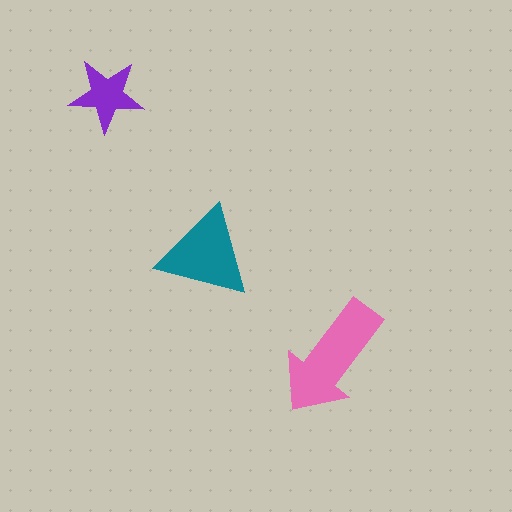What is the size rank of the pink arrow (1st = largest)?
1st.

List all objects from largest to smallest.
The pink arrow, the teal triangle, the purple star.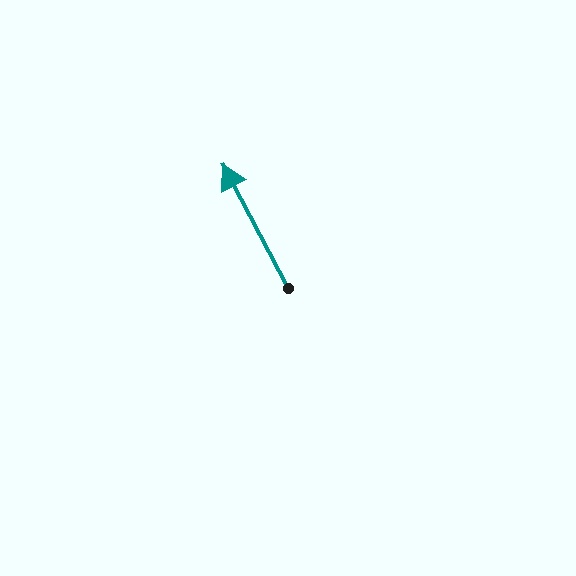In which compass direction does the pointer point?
Northwest.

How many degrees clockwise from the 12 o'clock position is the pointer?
Approximately 332 degrees.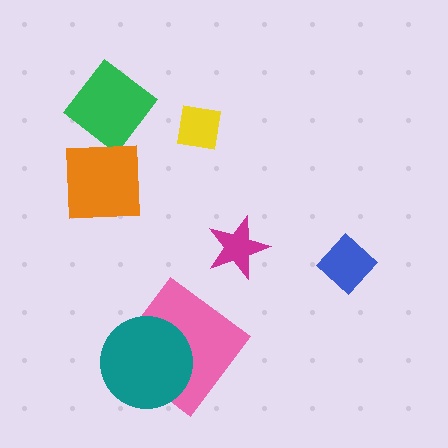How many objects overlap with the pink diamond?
1 object overlaps with the pink diamond.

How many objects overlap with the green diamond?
0 objects overlap with the green diamond.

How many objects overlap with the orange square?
0 objects overlap with the orange square.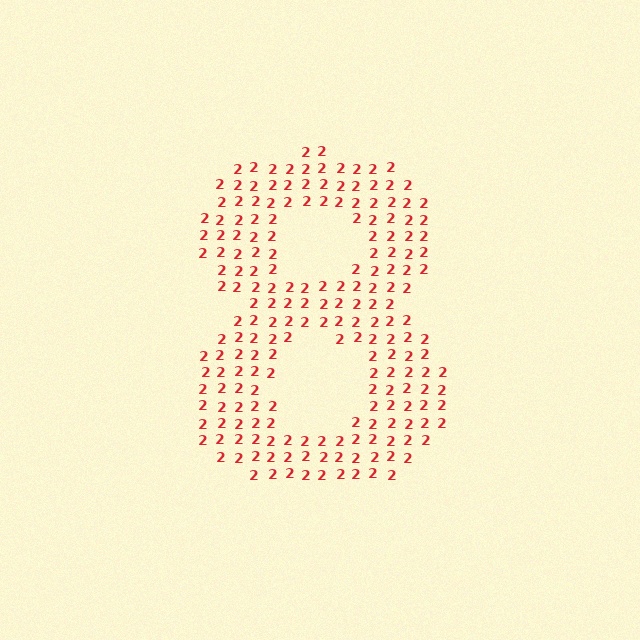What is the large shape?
The large shape is the digit 8.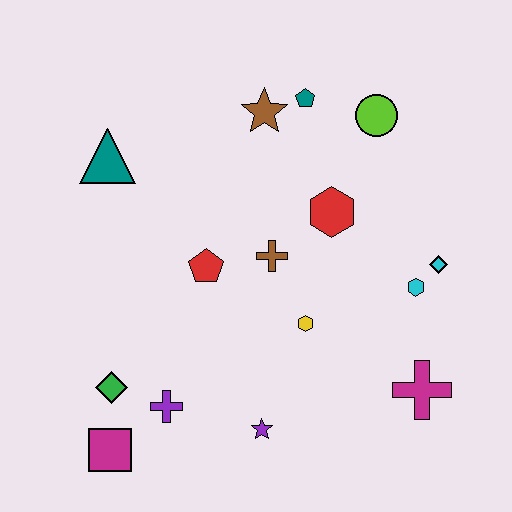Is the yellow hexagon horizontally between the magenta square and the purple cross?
No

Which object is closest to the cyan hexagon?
The cyan diamond is closest to the cyan hexagon.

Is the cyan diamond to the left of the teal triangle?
No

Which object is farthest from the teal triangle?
The magenta cross is farthest from the teal triangle.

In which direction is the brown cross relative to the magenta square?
The brown cross is above the magenta square.